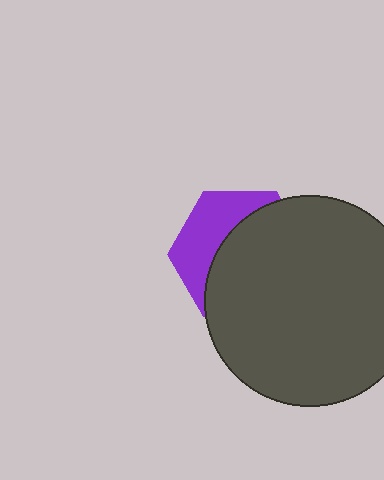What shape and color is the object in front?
The object in front is a dark gray circle.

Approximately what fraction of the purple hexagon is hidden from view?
Roughly 64% of the purple hexagon is hidden behind the dark gray circle.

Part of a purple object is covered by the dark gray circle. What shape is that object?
It is a hexagon.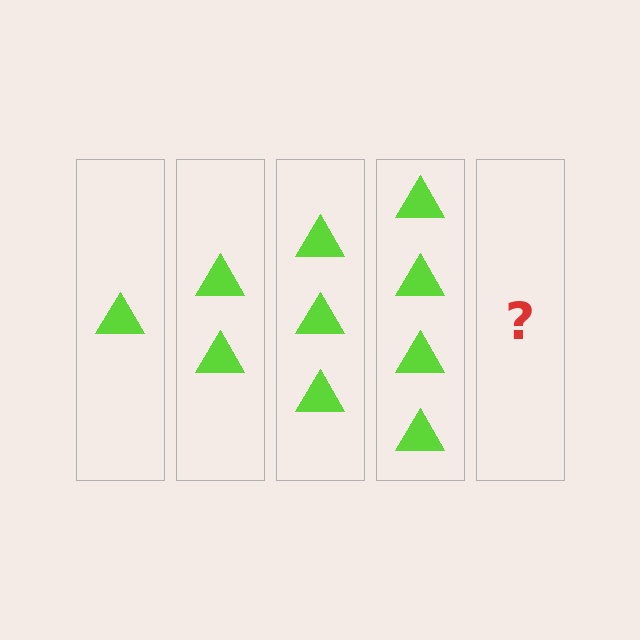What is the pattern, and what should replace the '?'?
The pattern is that each step adds one more triangle. The '?' should be 5 triangles.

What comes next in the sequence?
The next element should be 5 triangles.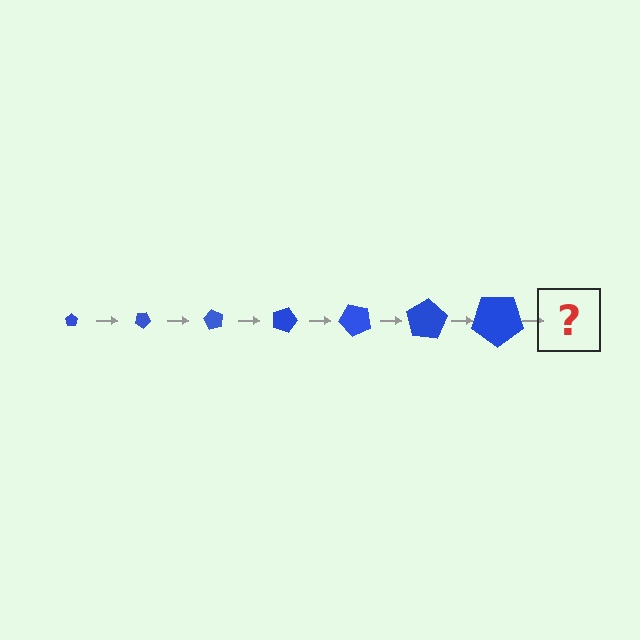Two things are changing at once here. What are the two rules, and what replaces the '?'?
The two rules are that the pentagon grows larger each step and it rotates 30 degrees each step. The '?' should be a pentagon, larger than the previous one and rotated 210 degrees from the start.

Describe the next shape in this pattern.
It should be a pentagon, larger than the previous one and rotated 210 degrees from the start.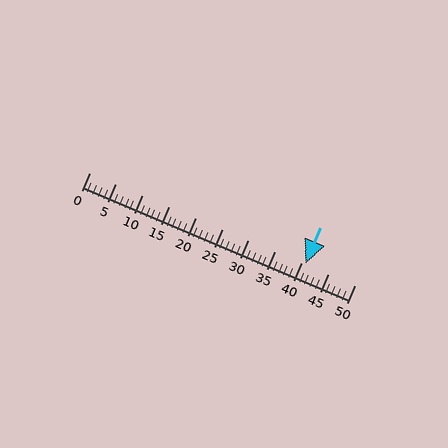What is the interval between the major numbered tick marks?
The major tick marks are spaced 5 units apart.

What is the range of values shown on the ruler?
The ruler shows values from 0 to 50.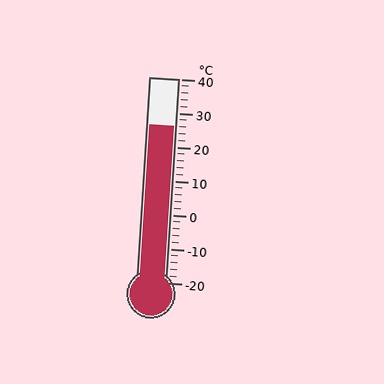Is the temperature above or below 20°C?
The temperature is above 20°C.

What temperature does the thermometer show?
The thermometer shows approximately 26°C.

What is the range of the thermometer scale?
The thermometer scale ranges from -20°C to 40°C.